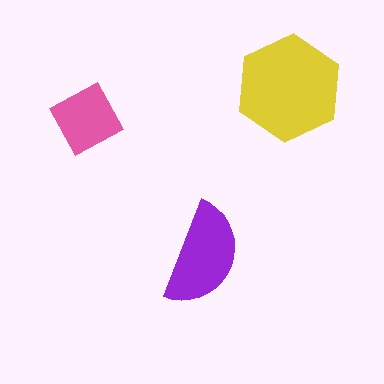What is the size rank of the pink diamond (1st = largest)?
3rd.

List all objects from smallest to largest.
The pink diamond, the purple semicircle, the yellow hexagon.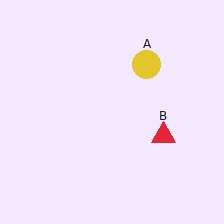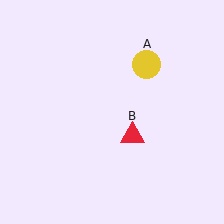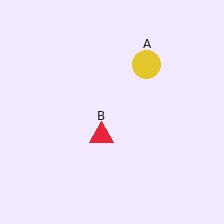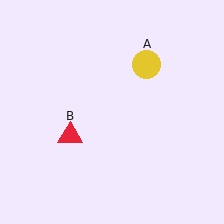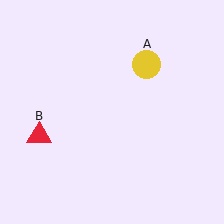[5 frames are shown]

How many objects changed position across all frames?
1 object changed position: red triangle (object B).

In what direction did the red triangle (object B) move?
The red triangle (object B) moved left.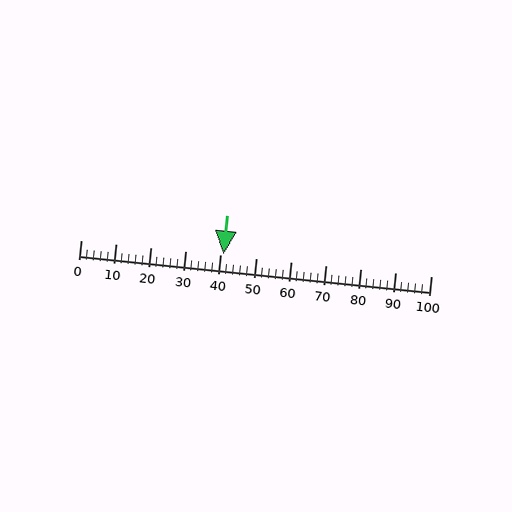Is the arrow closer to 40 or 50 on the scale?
The arrow is closer to 40.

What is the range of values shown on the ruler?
The ruler shows values from 0 to 100.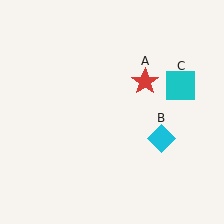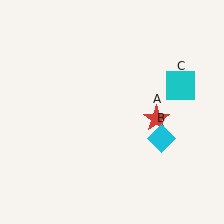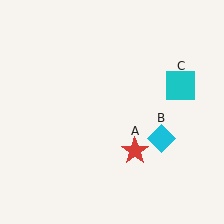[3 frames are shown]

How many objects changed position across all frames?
1 object changed position: red star (object A).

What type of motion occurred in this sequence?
The red star (object A) rotated clockwise around the center of the scene.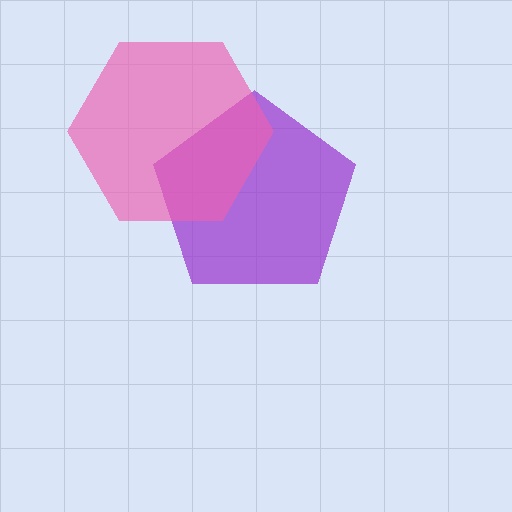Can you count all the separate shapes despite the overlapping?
Yes, there are 2 separate shapes.